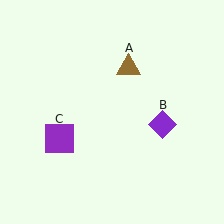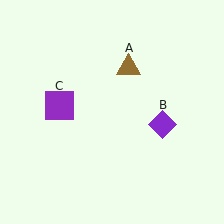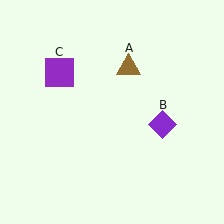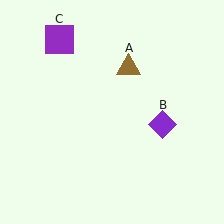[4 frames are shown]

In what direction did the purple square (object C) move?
The purple square (object C) moved up.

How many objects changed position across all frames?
1 object changed position: purple square (object C).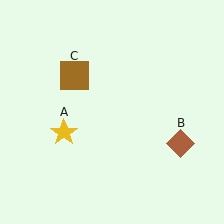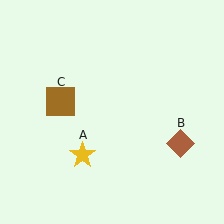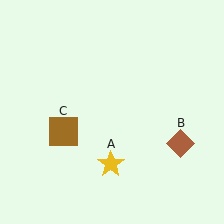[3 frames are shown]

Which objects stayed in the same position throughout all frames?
Brown diamond (object B) remained stationary.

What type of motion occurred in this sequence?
The yellow star (object A), brown square (object C) rotated counterclockwise around the center of the scene.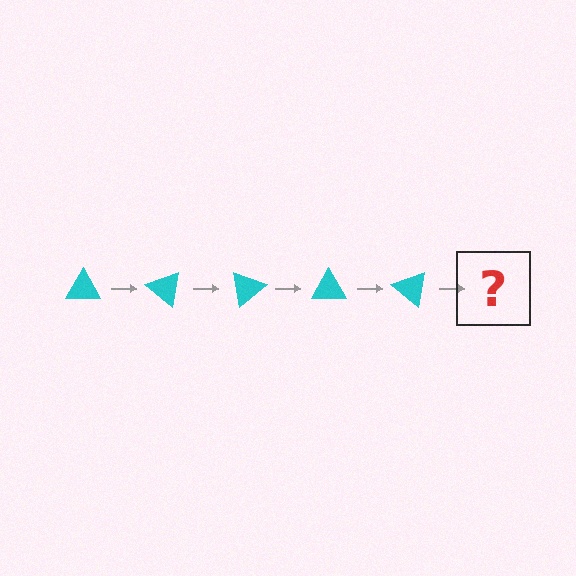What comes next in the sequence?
The next element should be a cyan triangle rotated 200 degrees.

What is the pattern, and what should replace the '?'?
The pattern is that the triangle rotates 40 degrees each step. The '?' should be a cyan triangle rotated 200 degrees.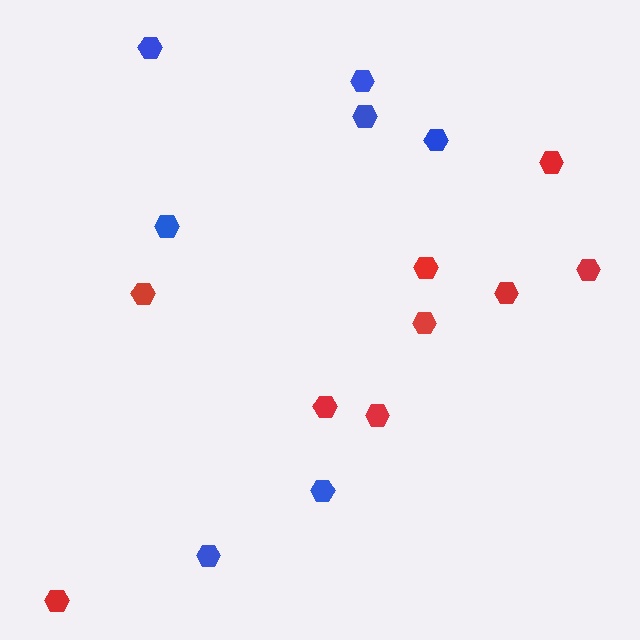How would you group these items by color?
There are 2 groups: one group of red hexagons (9) and one group of blue hexagons (7).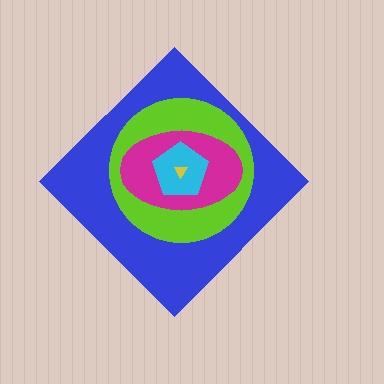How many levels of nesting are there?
5.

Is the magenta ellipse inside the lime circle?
Yes.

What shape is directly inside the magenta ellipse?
The cyan pentagon.